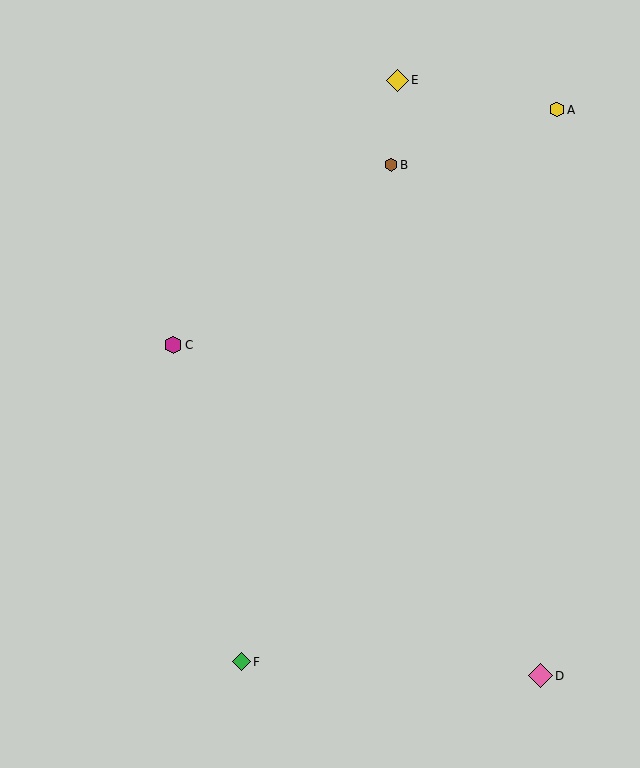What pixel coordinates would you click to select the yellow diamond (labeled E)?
Click at (397, 80) to select the yellow diamond E.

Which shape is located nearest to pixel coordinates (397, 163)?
The brown hexagon (labeled B) at (391, 165) is nearest to that location.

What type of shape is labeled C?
Shape C is a magenta hexagon.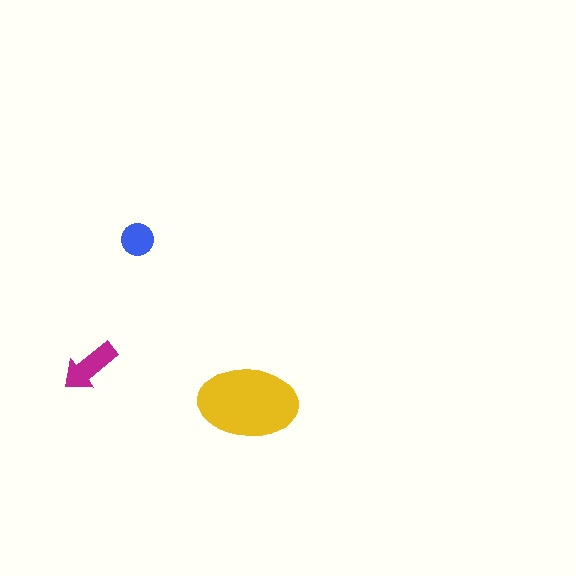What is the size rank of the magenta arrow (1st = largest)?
2nd.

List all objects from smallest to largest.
The blue circle, the magenta arrow, the yellow ellipse.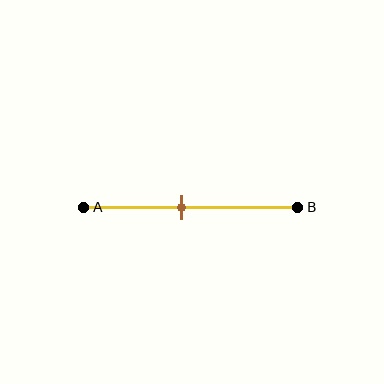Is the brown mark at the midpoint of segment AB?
No, the mark is at about 45% from A, not at the 50% midpoint.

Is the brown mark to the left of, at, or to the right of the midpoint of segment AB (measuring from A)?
The brown mark is to the left of the midpoint of segment AB.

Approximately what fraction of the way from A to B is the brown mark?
The brown mark is approximately 45% of the way from A to B.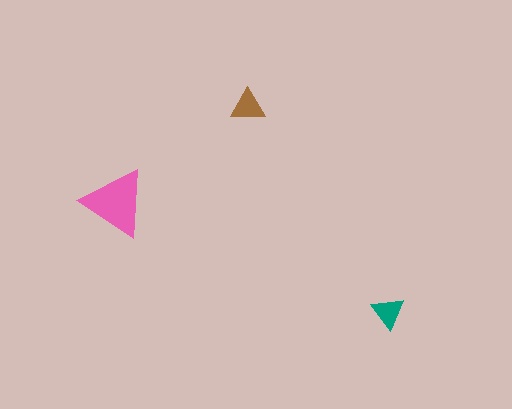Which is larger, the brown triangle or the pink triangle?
The pink one.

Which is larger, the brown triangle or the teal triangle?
The brown one.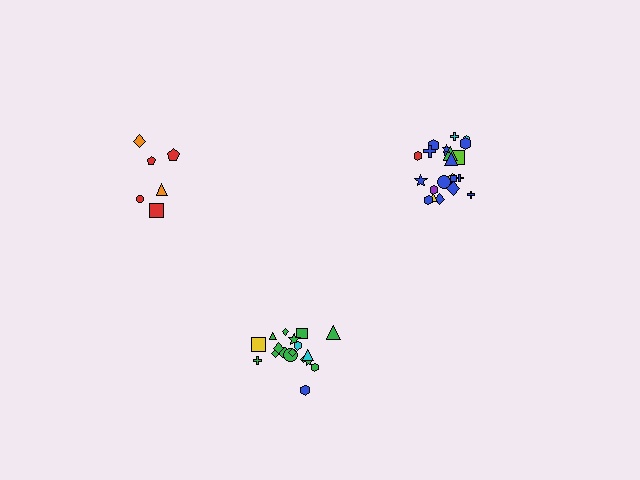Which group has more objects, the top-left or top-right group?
The top-right group.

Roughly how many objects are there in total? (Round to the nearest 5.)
Roughly 45 objects in total.